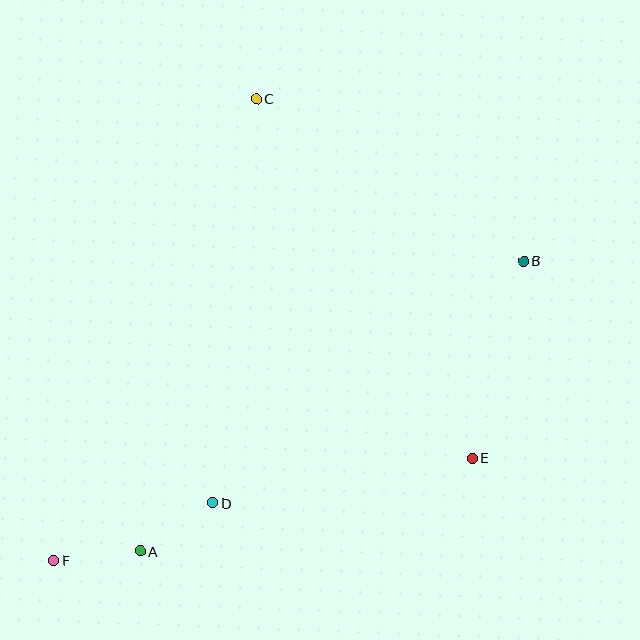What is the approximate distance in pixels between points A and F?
The distance between A and F is approximately 88 pixels.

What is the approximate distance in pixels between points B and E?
The distance between B and E is approximately 204 pixels.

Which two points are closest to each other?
Points A and D are closest to each other.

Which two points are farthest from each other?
Points B and F are farthest from each other.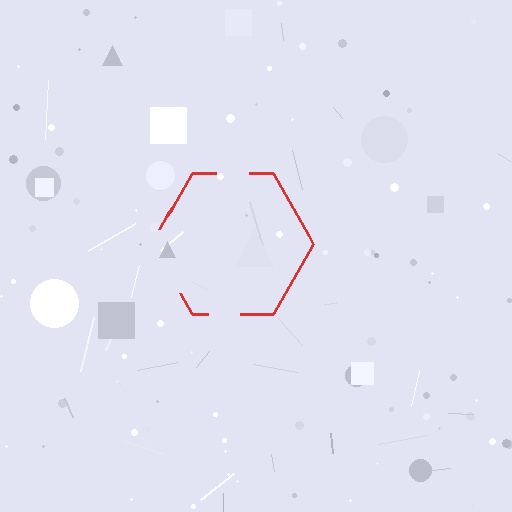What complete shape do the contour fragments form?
The contour fragments form a hexagon.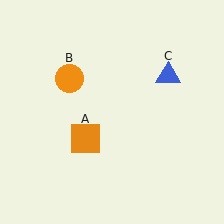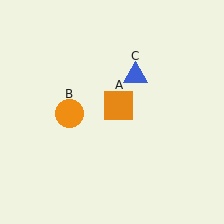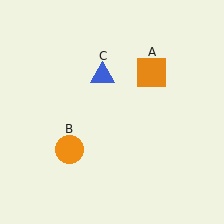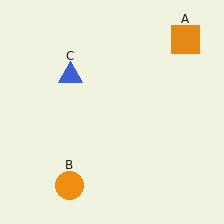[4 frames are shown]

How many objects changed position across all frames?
3 objects changed position: orange square (object A), orange circle (object B), blue triangle (object C).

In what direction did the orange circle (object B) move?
The orange circle (object B) moved down.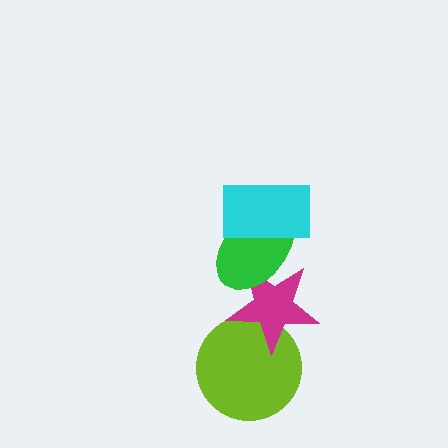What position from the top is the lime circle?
The lime circle is 4th from the top.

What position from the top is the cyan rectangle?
The cyan rectangle is 1st from the top.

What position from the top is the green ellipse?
The green ellipse is 2nd from the top.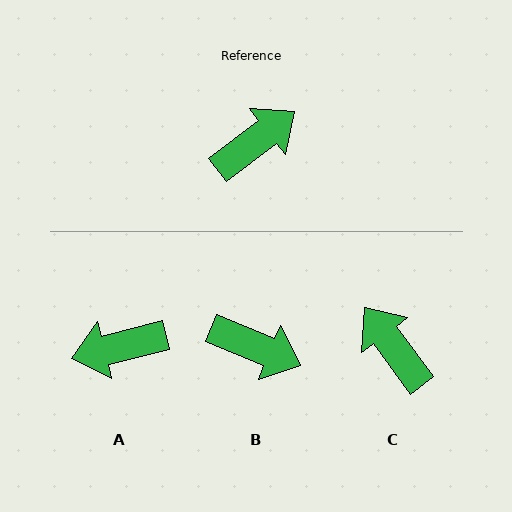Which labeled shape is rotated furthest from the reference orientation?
A, about 156 degrees away.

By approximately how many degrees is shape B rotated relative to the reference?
Approximately 60 degrees clockwise.